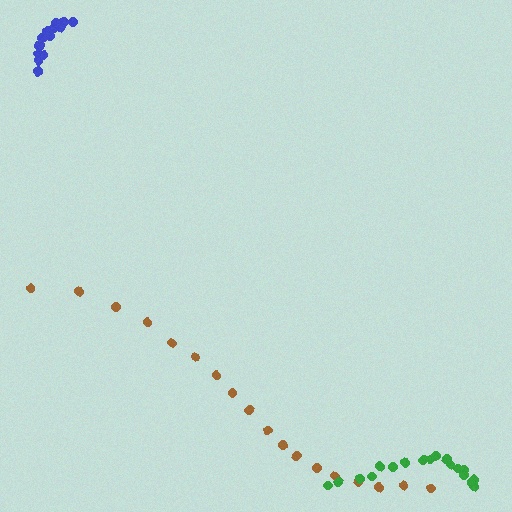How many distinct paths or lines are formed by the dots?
There are 3 distinct paths.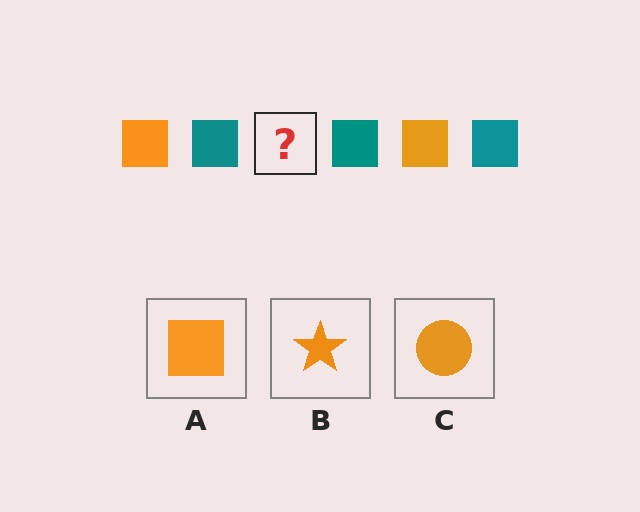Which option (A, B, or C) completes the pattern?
A.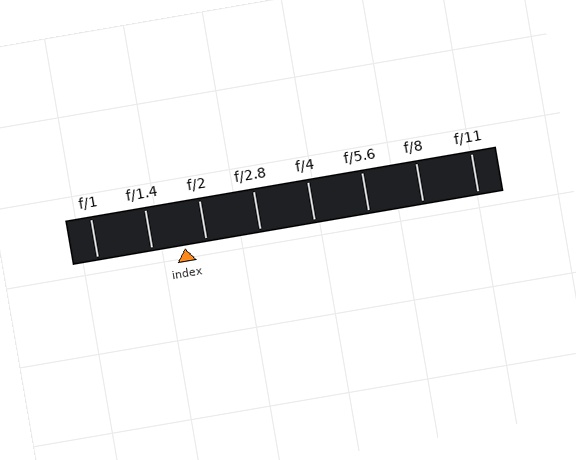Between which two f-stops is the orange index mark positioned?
The index mark is between f/1.4 and f/2.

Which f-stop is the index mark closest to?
The index mark is closest to f/2.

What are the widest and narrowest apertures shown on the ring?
The widest aperture shown is f/1 and the narrowest is f/11.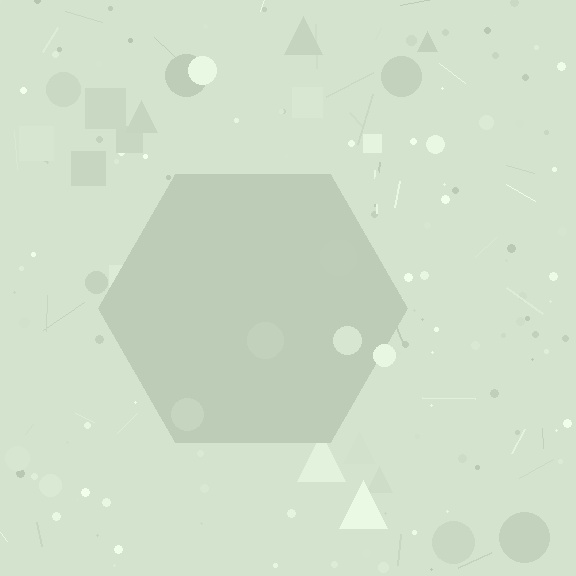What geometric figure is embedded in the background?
A hexagon is embedded in the background.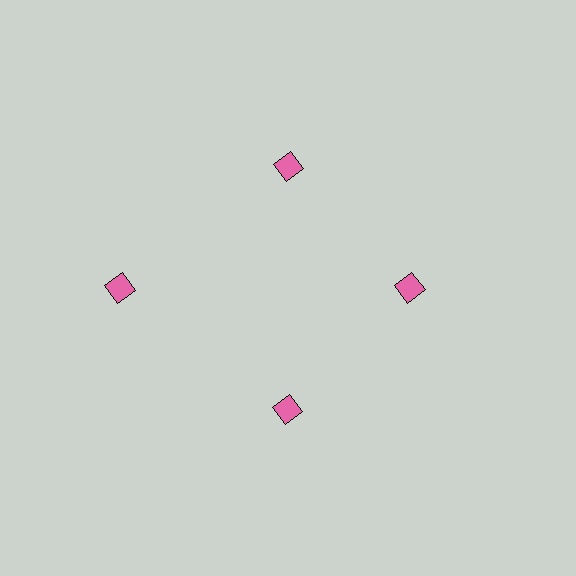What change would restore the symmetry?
The symmetry would be restored by moving it inward, back onto the ring so that all 4 diamonds sit at equal angles and equal distance from the center.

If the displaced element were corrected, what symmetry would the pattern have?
It would have 4-fold rotational symmetry — the pattern would map onto itself every 90 degrees.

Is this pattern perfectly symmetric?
No. The 4 pink diamonds are arranged in a ring, but one element near the 9 o'clock position is pushed outward from the center, breaking the 4-fold rotational symmetry.